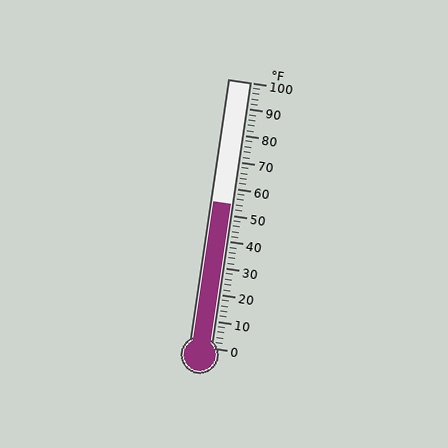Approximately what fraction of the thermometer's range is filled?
The thermometer is filled to approximately 55% of its range.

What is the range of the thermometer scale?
The thermometer scale ranges from 0°F to 100°F.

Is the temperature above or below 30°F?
The temperature is above 30°F.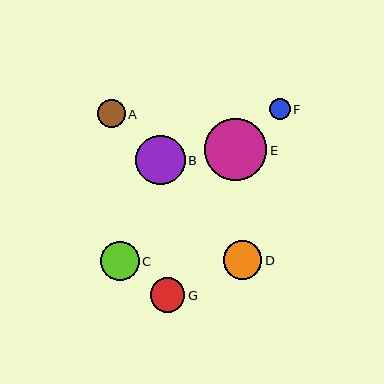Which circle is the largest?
Circle E is the largest with a size of approximately 62 pixels.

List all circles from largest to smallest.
From largest to smallest: E, B, C, D, G, A, F.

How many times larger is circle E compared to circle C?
Circle E is approximately 1.6 times the size of circle C.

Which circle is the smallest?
Circle F is the smallest with a size of approximately 21 pixels.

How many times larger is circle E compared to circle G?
Circle E is approximately 1.8 times the size of circle G.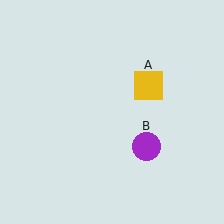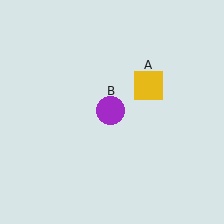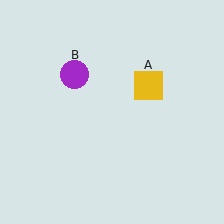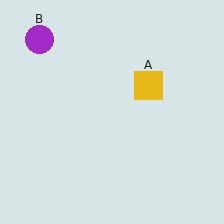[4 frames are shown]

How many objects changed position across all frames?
1 object changed position: purple circle (object B).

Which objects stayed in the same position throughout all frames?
Yellow square (object A) remained stationary.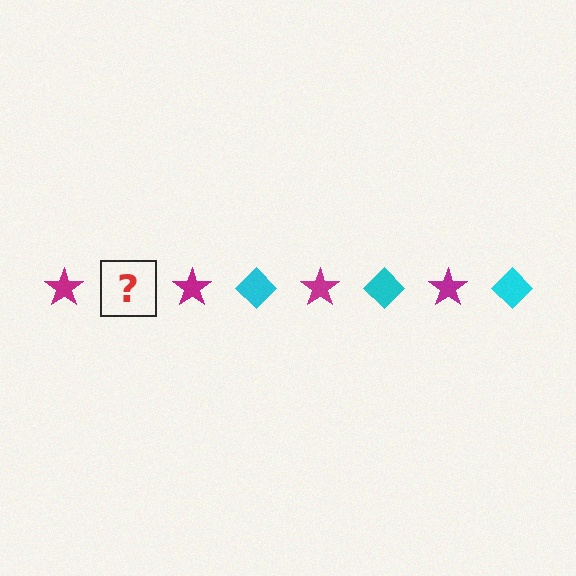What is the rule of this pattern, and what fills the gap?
The rule is that the pattern alternates between magenta star and cyan diamond. The gap should be filled with a cyan diamond.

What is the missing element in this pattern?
The missing element is a cyan diamond.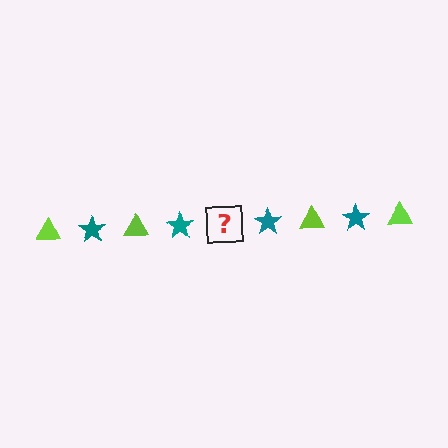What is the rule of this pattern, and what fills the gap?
The rule is that the pattern alternates between lime triangle and teal star. The gap should be filled with a lime triangle.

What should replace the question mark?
The question mark should be replaced with a lime triangle.